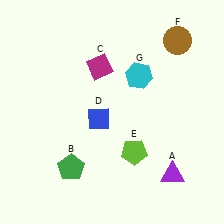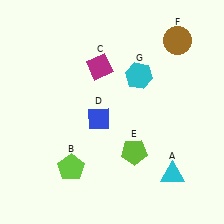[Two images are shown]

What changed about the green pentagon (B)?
In Image 1, B is green. In Image 2, it changed to lime.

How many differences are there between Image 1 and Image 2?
There are 2 differences between the two images.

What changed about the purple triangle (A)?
In Image 1, A is purple. In Image 2, it changed to cyan.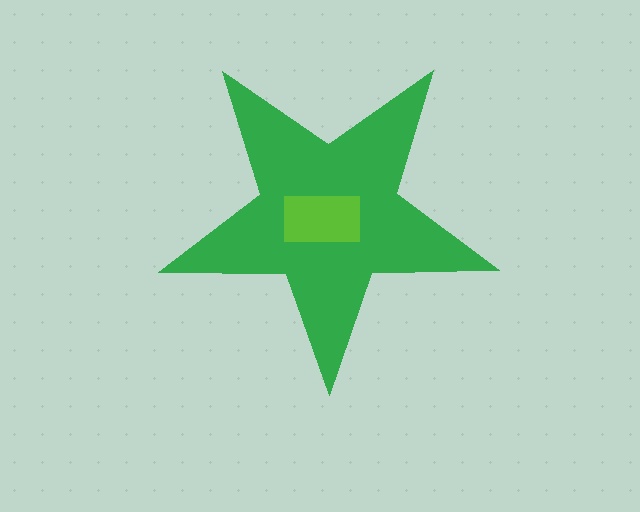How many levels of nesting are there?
2.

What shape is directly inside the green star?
The lime rectangle.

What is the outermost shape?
The green star.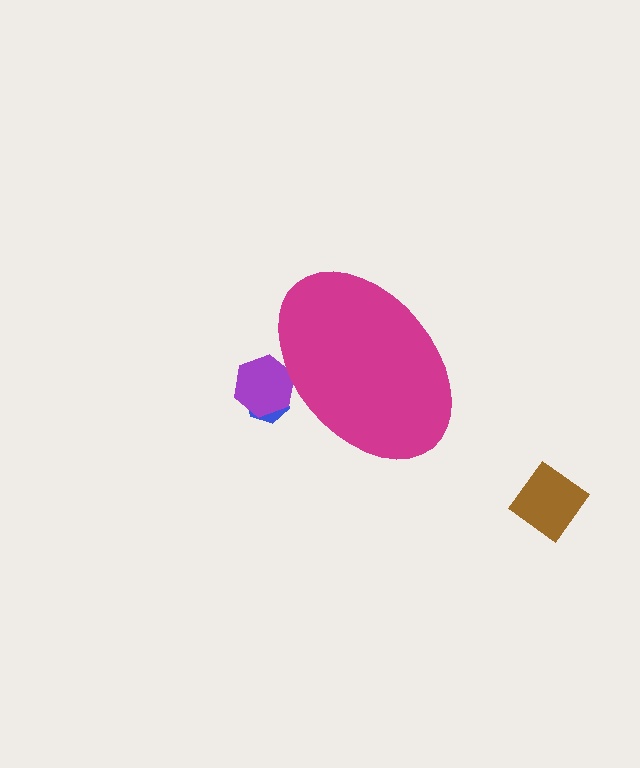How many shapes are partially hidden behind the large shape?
2 shapes are partially hidden.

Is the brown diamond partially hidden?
No, the brown diamond is fully visible.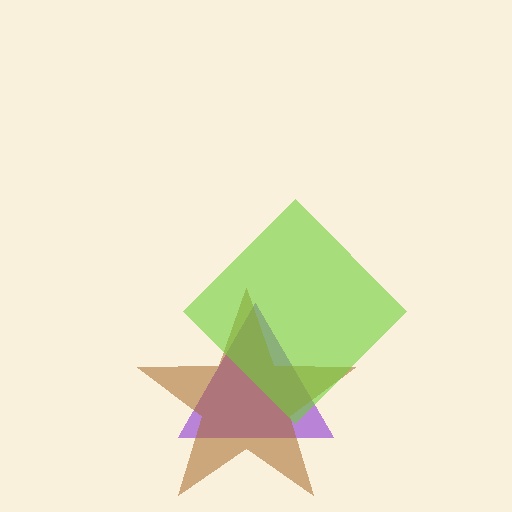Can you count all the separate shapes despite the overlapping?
Yes, there are 3 separate shapes.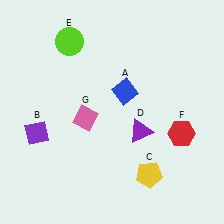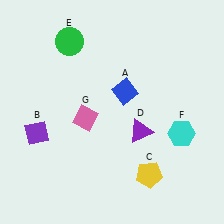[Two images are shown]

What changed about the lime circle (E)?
In Image 1, E is lime. In Image 2, it changed to green.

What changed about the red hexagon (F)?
In Image 1, F is red. In Image 2, it changed to cyan.